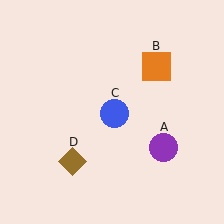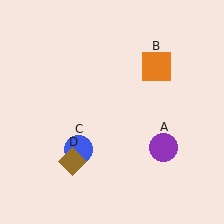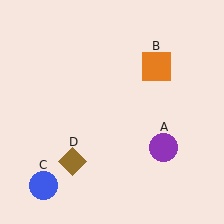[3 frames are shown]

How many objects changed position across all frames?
1 object changed position: blue circle (object C).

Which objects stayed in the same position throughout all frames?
Purple circle (object A) and orange square (object B) and brown diamond (object D) remained stationary.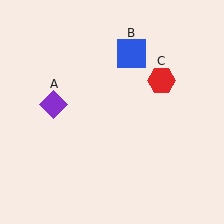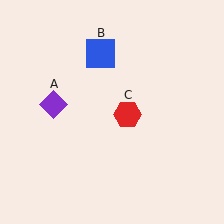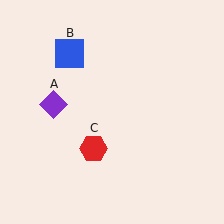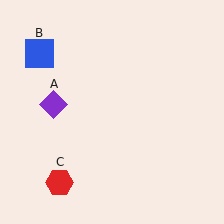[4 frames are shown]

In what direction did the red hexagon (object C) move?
The red hexagon (object C) moved down and to the left.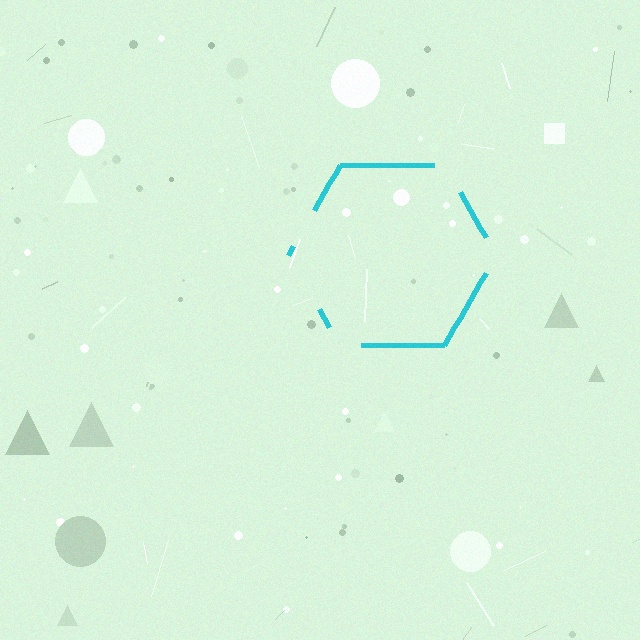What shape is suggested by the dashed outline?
The dashed outline suggests a hexagon.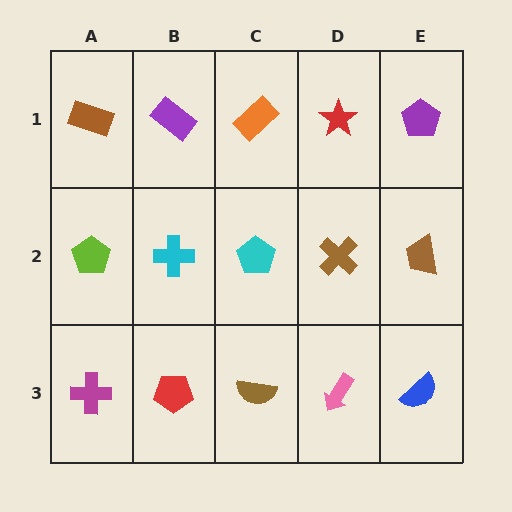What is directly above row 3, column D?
A brown cross.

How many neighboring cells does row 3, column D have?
3.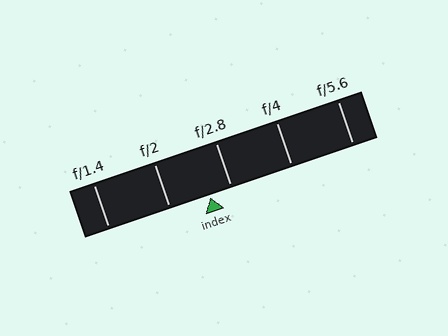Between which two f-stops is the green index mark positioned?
The index mark is between f/2 and f/2.8.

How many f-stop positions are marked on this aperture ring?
There are 5 f-stop positions marked.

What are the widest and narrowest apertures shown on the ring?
The widest aperture shown is f/1.4 and the narrowest is f/5.6.